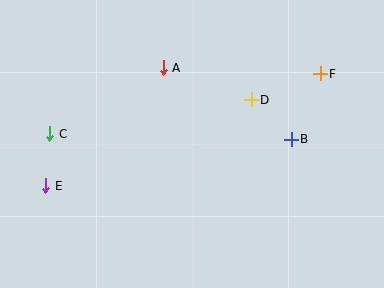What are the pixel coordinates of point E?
Point E is at (46, 186).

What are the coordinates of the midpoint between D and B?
The midpoint between D and B is at (271, 120).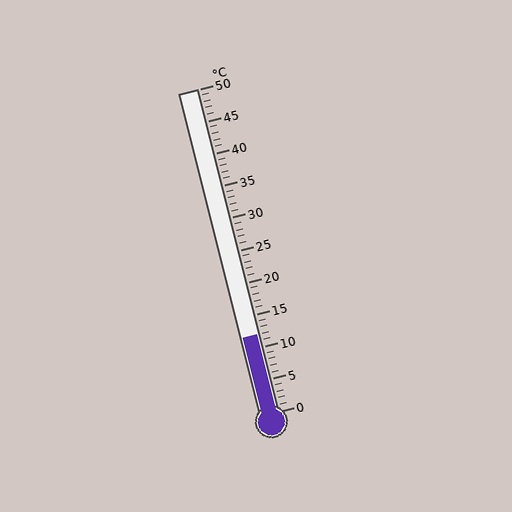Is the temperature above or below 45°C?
The temperature is below 45°C.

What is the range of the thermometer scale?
The thermometer scale ranges from 0°C to 50°C.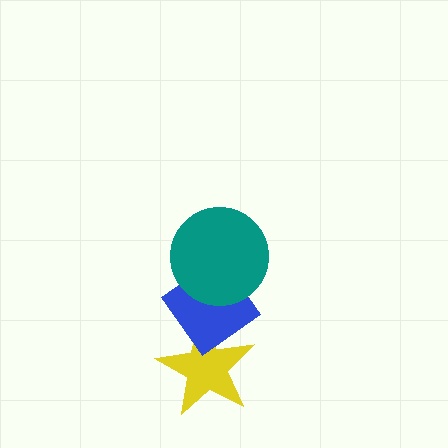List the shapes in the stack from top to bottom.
From top to bottom: the teal circle, the blue diamond, the yellow star.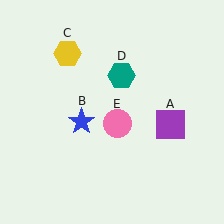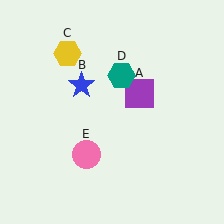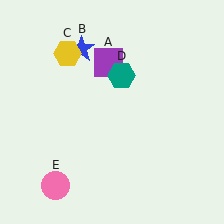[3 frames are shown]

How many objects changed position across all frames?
3 objects changed position: purple square (object A), blue star (object B), pink circle (object E).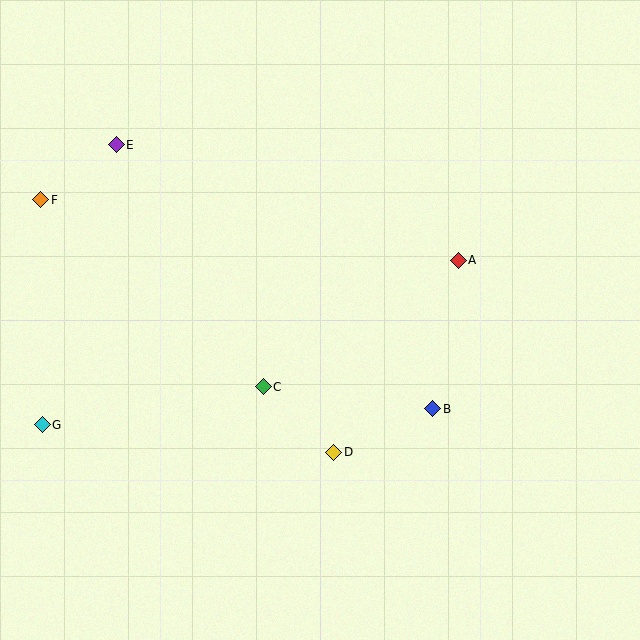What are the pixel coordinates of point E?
Point E is at (116, 145).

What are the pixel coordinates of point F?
Point F is at (41, 200).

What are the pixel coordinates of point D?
Point D is at (334, 452).